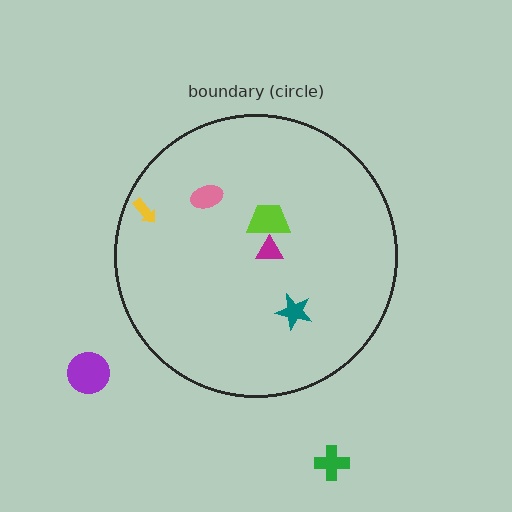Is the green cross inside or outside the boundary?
Outside.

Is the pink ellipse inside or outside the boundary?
Inside.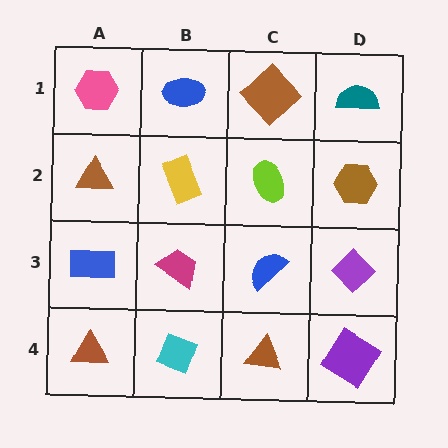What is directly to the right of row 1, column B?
A brown diamond.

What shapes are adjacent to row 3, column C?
A lime ellipse (row 2, column C), a brown triangle (row 4, column C), a magenta trapezoid (row 3, column B), a purple diamond (row 3, column D).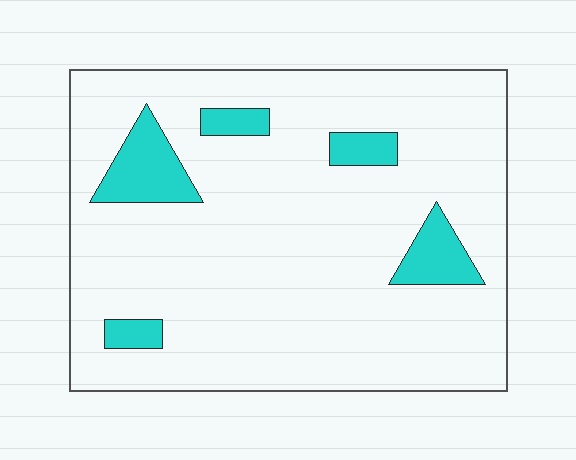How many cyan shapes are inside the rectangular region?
5.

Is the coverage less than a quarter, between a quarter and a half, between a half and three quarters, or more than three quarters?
Less than a quarter.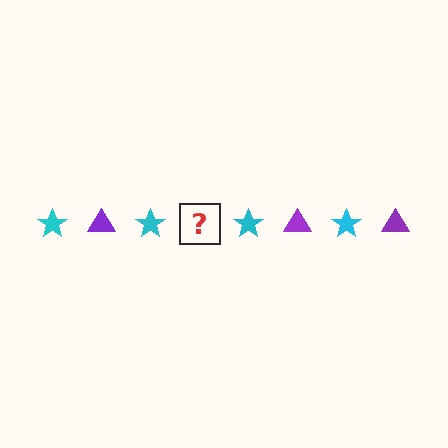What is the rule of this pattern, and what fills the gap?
The rule is that the pattern alternates between cyan star and purple triangle. The gap should be filled with a purple triangle.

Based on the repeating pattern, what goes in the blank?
The blank should be a purple triangle.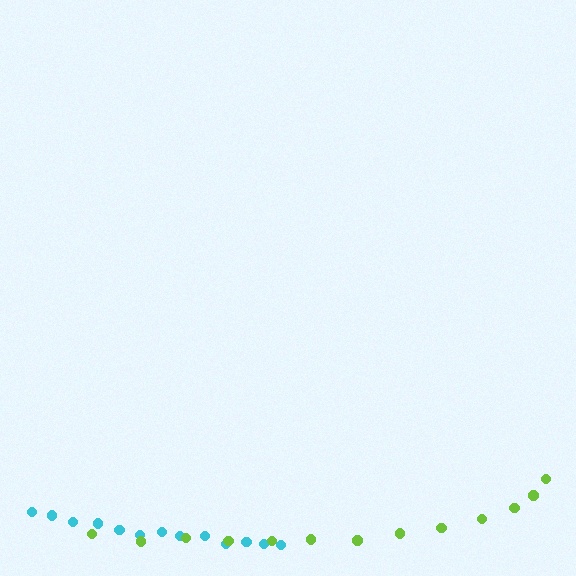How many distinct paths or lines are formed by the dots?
There are 2 distinct paths.